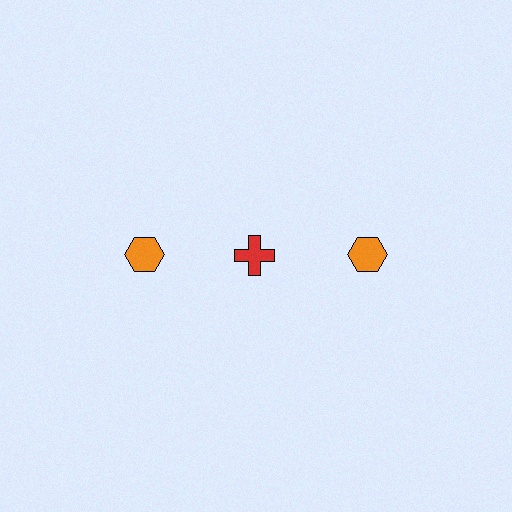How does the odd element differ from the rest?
It differs in both color (red instead of orange) and shape (cross instead of hexagon).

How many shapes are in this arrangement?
There are 3 shapes arranged in a grid pattern.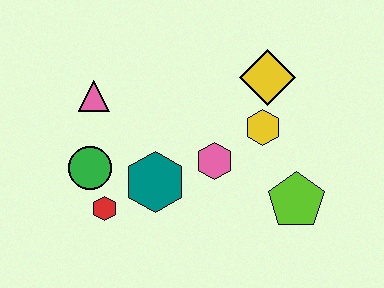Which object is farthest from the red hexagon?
The yellow diamond is farthest from the red hexagon.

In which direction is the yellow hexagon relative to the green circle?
The yellow hexagon is to the right of the green circle.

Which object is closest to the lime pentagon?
The yellow hexagon is closest to the lime pentagon.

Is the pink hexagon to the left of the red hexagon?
No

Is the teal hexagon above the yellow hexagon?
No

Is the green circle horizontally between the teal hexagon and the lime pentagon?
No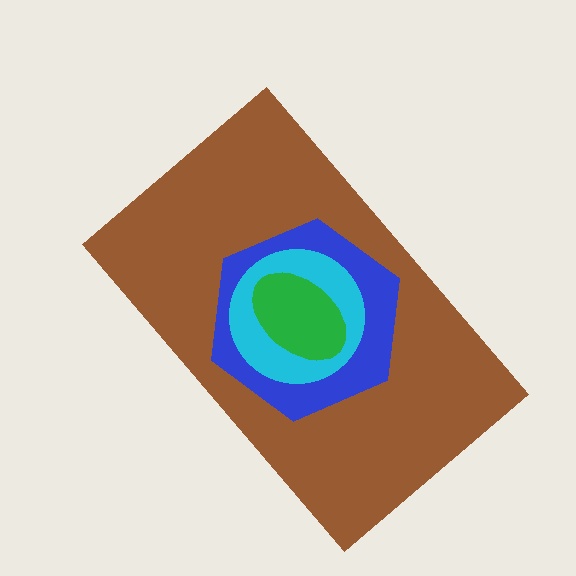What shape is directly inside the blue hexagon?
The cyan circle.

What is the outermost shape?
The brown rectangle.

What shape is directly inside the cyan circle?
The green ellipse.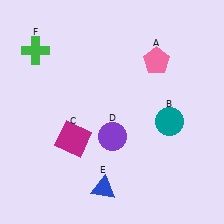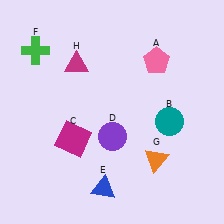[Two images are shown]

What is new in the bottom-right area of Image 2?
An orange triangle (G) was added in the bottom-right area of Image 2.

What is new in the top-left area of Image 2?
A magenta triangle (H) was added in the top-left area of Image 2.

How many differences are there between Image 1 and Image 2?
There are 2 differences between the two images.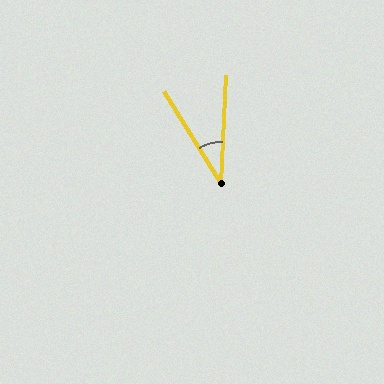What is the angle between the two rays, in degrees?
Approximately 34 degrees.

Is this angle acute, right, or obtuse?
It is acute.